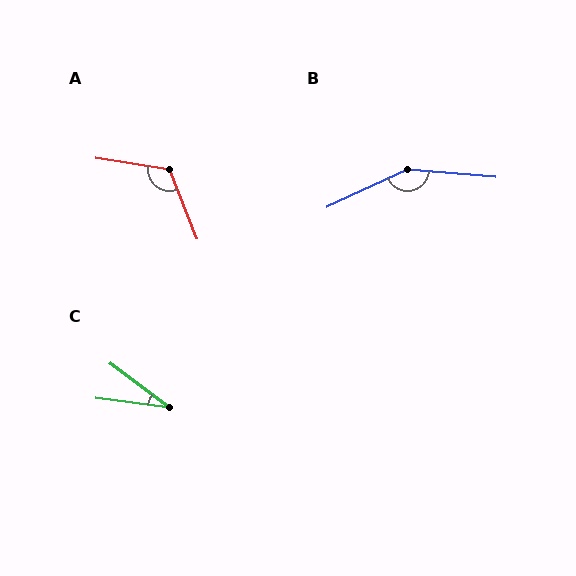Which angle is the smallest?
C, at approximately 29 degrees.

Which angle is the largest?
B, at approximately 150 degrees.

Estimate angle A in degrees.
Approximately 121 degrees.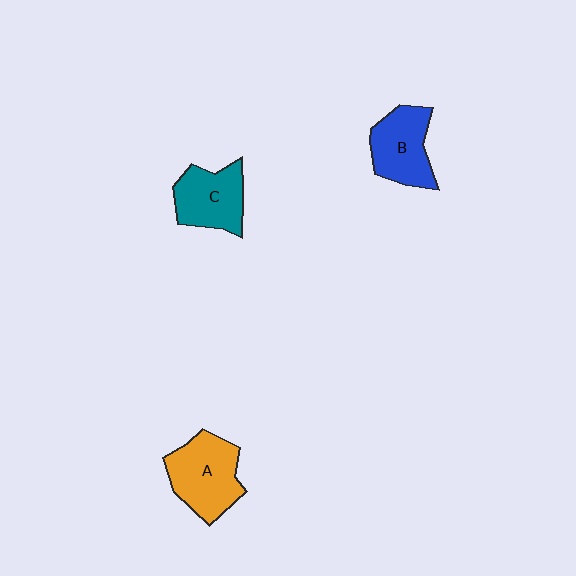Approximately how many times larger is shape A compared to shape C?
Approximately 1.2 times.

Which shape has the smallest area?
Shape C (teal).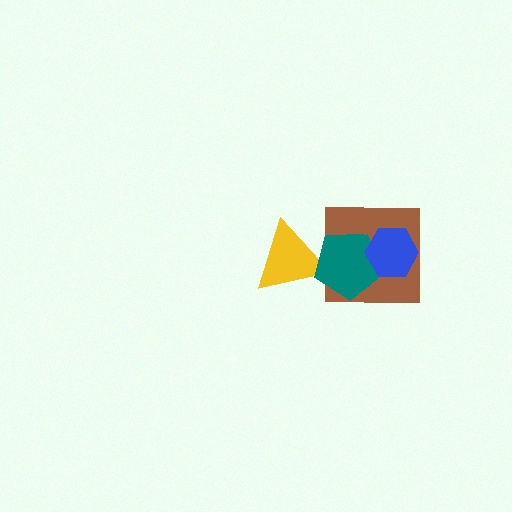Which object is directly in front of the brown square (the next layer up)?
The teal pentagon is directly in front of the brown square.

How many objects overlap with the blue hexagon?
2 objects overlap with the blue hexagon.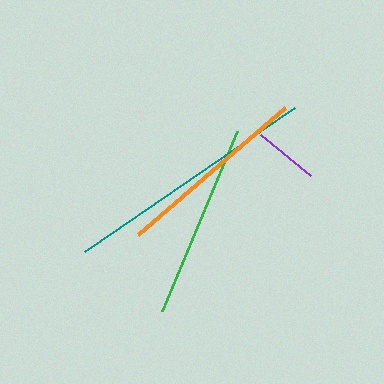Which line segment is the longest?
The teal line is the longest at approximately 254 pixels.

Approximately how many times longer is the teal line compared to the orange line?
The teal line is approximately 1.3 times the length of the orange line.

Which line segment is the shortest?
The purple line is the shortest at approximately 64 pixels.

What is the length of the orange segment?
The orange segment is approximately 194 pixels long.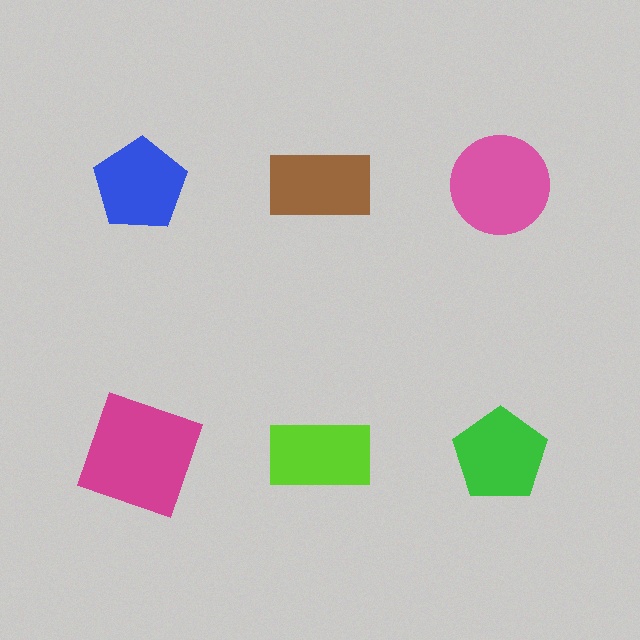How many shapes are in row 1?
3 shapes.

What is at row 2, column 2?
A lime rectangle.